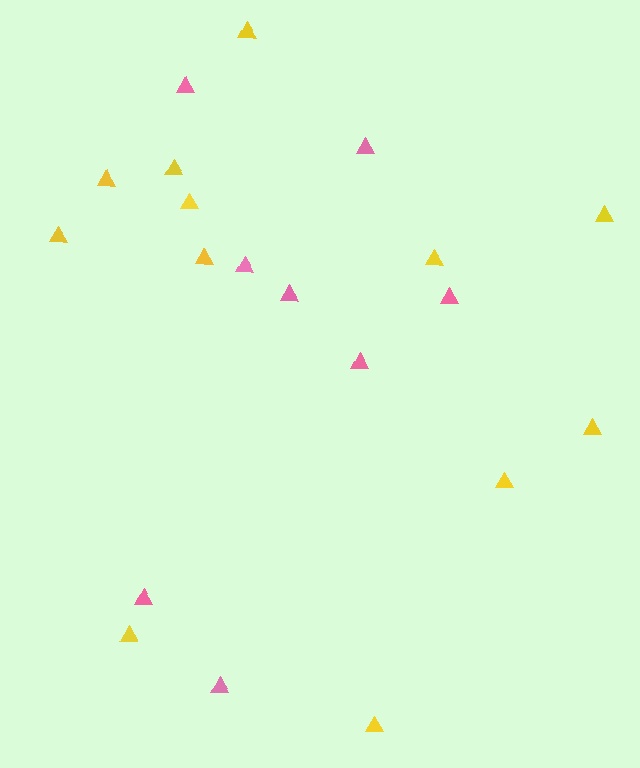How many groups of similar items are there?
There are 2 groups: one group of pink triangles (8) and one group of yellow triangles (12).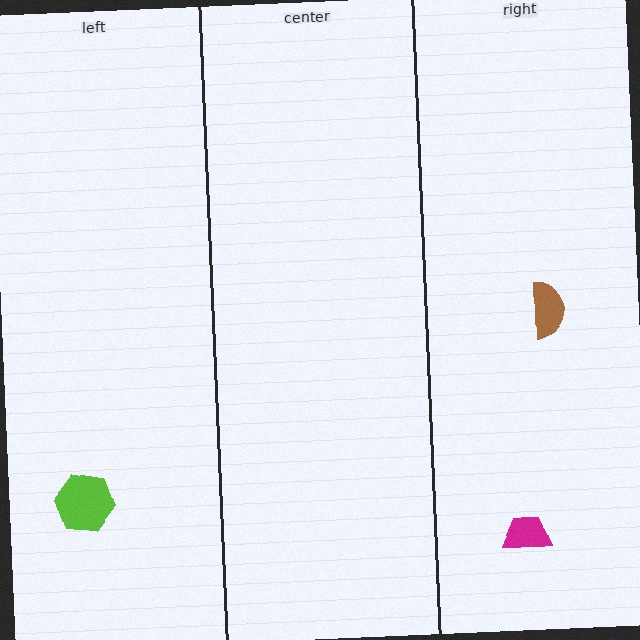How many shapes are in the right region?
2.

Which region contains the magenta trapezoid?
The right region.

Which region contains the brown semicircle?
The right region.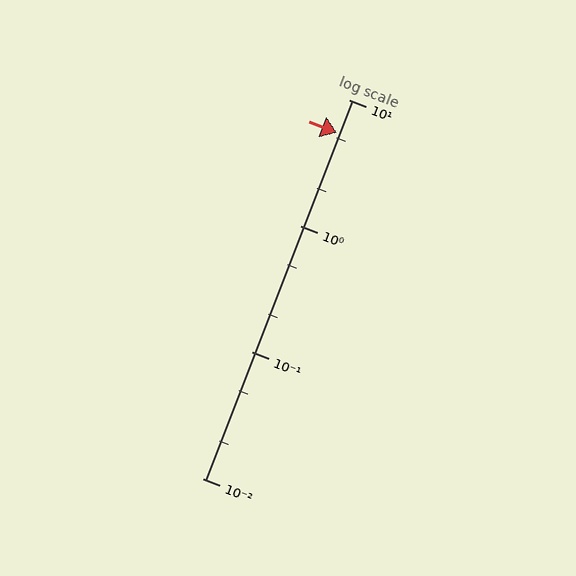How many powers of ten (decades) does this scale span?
The scale spans 3 decades, from 0.01 to 10.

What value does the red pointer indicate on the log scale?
The pointer indicates approximately 5.5.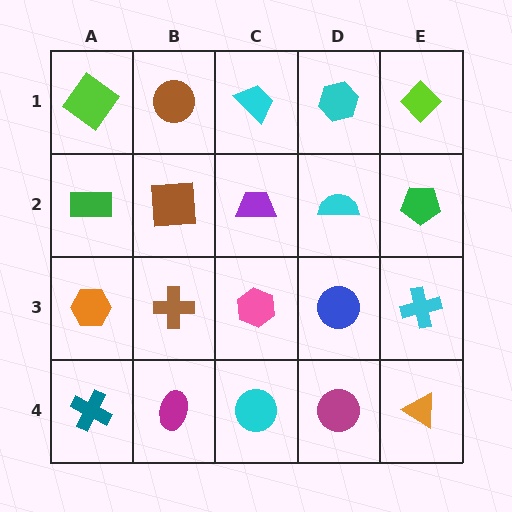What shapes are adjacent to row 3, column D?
A cyan semicircle (row 2, column D), a magenta circle (row 4, column D), a pink hexagon (row 3, column C), a cyan cross (row 3, column E).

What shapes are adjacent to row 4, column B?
A brown cross (row 3, column B), a teal cross (row 4, column A), a cyan circle (row 4, column C).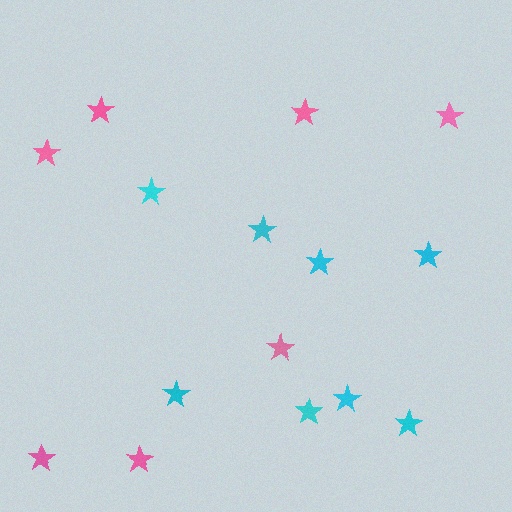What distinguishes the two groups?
There are 2 groups: one group of cyan stars (8) and one group of pink stars (7).